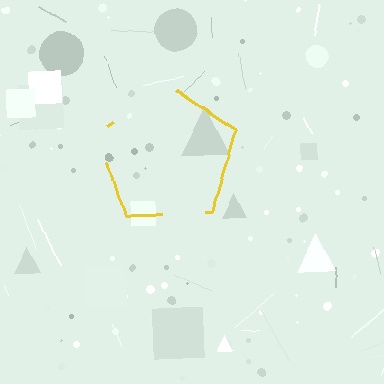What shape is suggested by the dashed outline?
The dashed outline suggests a pentagon.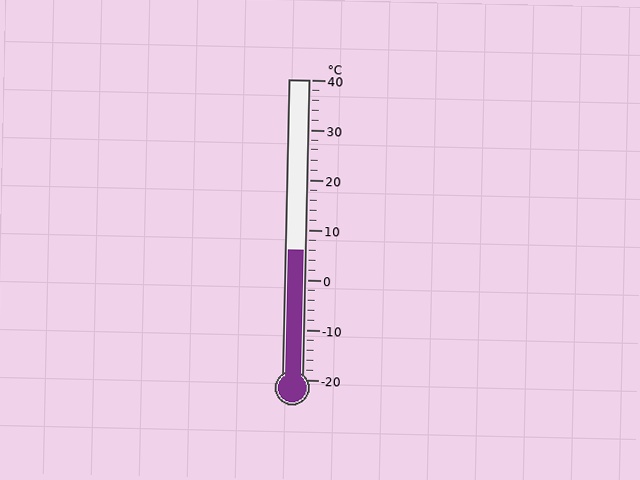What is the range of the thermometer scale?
The thermometer scale ranges from -20°C to 40°C.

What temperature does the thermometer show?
The thermometer shows approximately 6°C.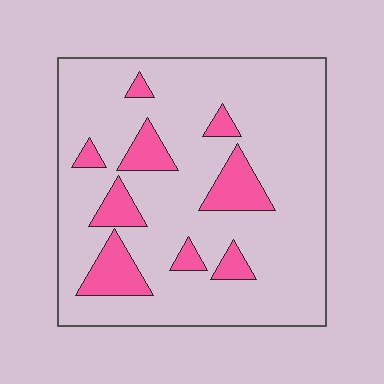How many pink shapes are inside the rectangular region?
9.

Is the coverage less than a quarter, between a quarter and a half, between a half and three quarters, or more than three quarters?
Less than a quarter.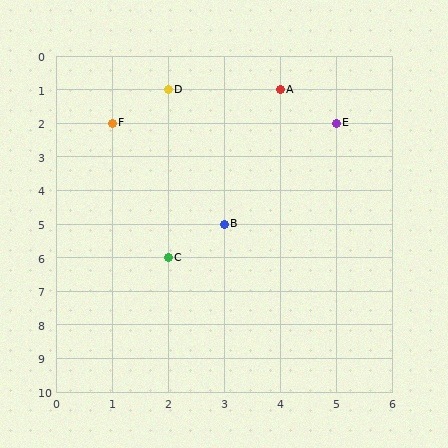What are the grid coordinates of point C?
Point C is at grid coordinates (2, 6).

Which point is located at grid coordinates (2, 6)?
Point C is at (2, 6).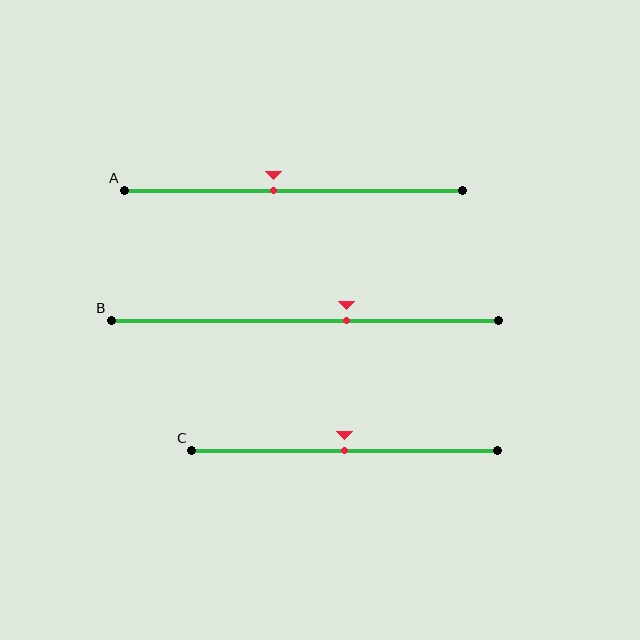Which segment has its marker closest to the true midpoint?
Segment C has its marker closest to the true midpoint.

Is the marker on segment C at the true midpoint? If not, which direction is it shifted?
Yes, the marker on segment C is at the true midpoint.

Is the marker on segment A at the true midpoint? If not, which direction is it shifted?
No, the marker on segment A is shifted to the left by about 6% of the segment length.